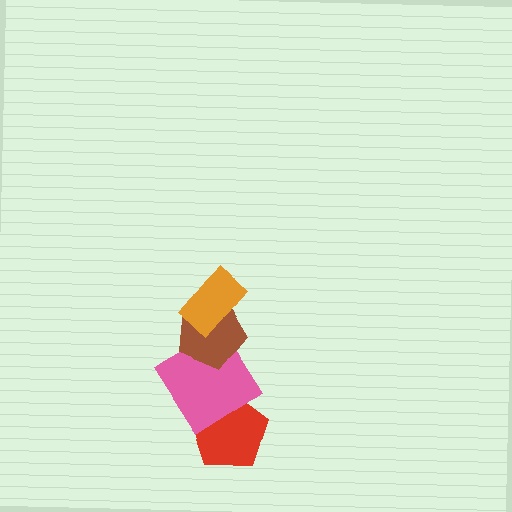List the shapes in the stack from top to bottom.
From top to bottom: the orange rectangle, the brown pentagon, the pink diamond, the red pentagon.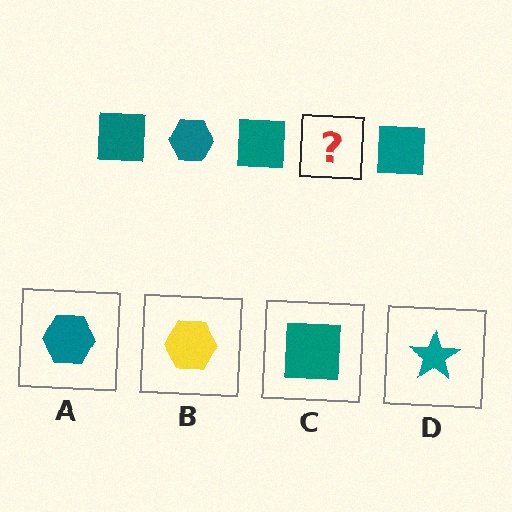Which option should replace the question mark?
Option A.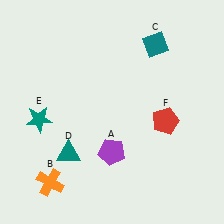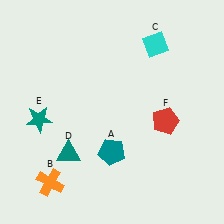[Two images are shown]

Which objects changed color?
A changed from purple to teal. C changed from teal to cyan.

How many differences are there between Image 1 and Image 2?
There are 2 differences between the two images.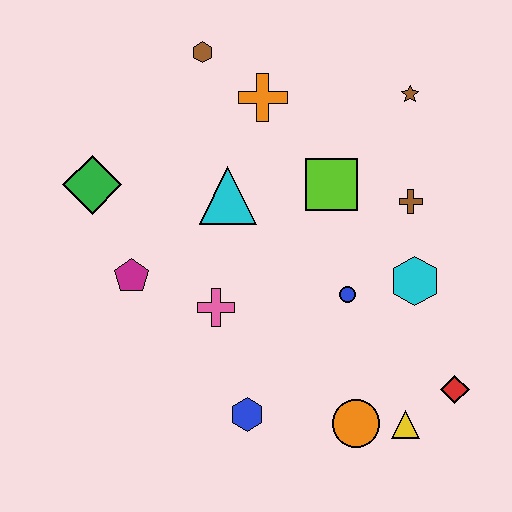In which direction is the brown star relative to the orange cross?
The brown star is to the right of the orange cross.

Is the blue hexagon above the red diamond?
No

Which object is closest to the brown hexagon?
The orange cross is closest to the brown hexagon.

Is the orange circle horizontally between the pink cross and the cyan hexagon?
Yes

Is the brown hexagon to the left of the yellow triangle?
Yes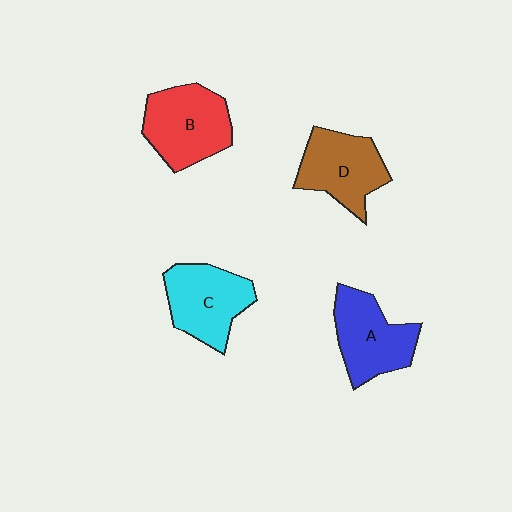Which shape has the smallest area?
Shape D (brown).